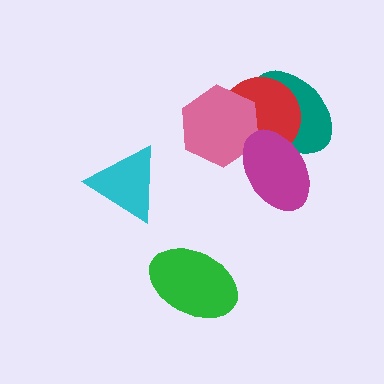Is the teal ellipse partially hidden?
Yes, it is partially covered by another shape.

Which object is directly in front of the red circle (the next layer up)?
The pink hexagon is directly in front of the red circle.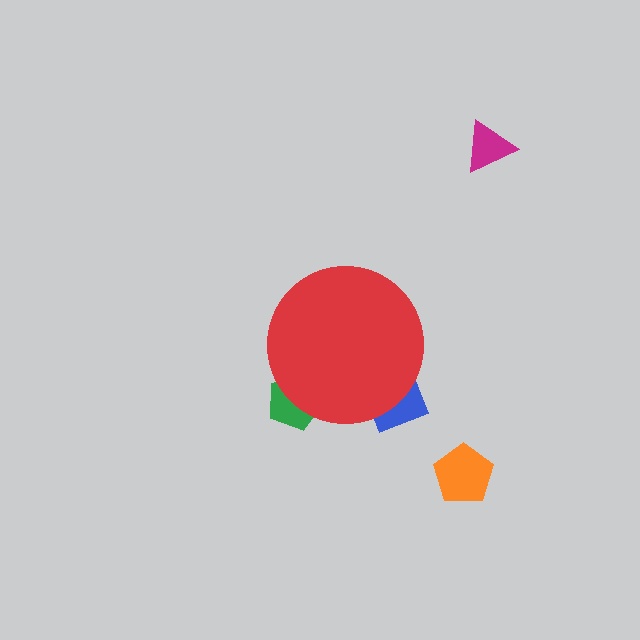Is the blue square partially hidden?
Yes, the blue square is partially hidden behind the red circle.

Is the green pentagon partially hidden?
Yes, the green pentagon is partially hidden behind the red circle.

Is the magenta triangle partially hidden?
No, the magenta triangle is fully visible.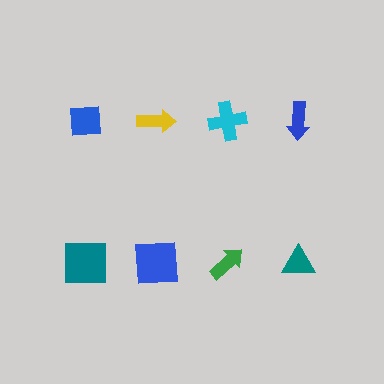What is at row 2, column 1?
A teal square.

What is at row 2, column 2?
A blue square.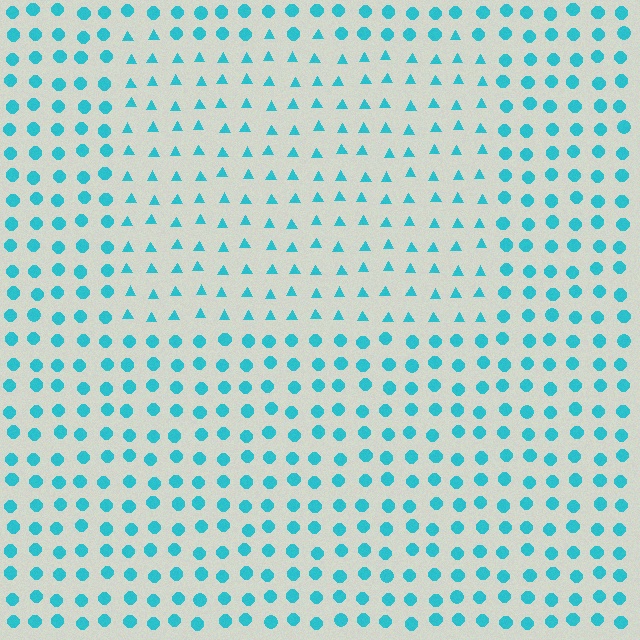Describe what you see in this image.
The image is filled with small cyan elements arranged in a uniform grid. A rectangle-shaped region contains triangles, while the surrounding area contains circles. The boundary is defined purely by the change in element shape.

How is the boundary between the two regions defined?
The boundary is defined by a change in element shape: triangles inside vs. circles outside. All elements share the same color and spacing.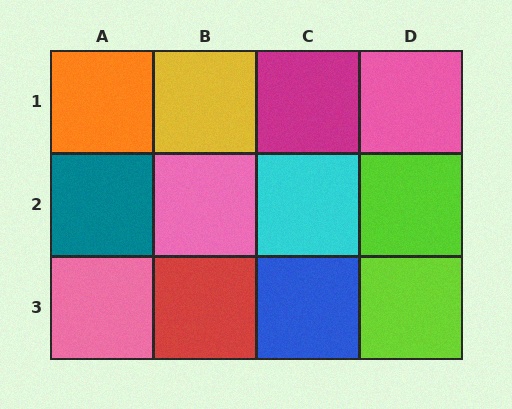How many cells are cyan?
1 cell is cyan.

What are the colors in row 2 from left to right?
Teal, pink, cyan, lime.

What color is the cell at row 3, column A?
Pink.